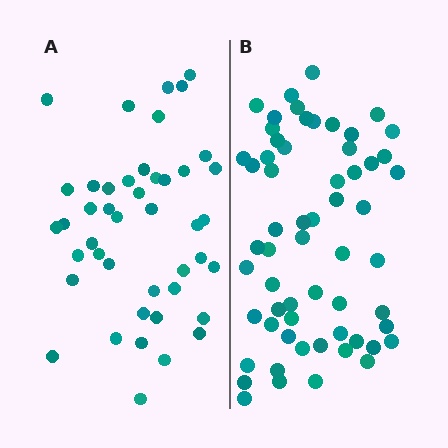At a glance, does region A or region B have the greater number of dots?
Region B (the right region) has more dots.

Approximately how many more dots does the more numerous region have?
Region B has approximately 15 more dots than region A.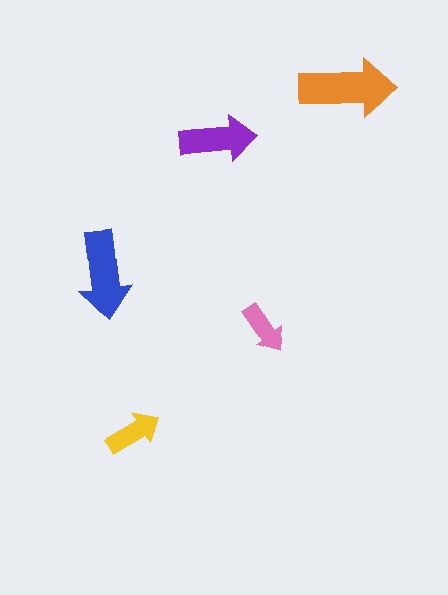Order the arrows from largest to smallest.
the orange one, the blue one, the purple one, the yellow one, the pink one.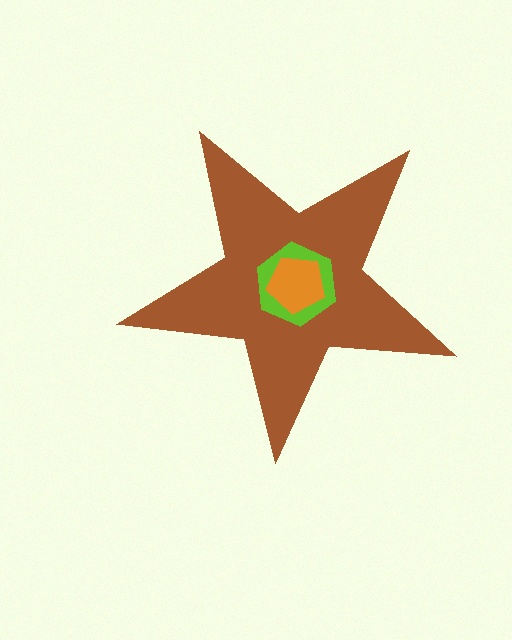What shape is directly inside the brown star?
The lime hexagon.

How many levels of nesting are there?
3.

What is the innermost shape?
The orange pentagon.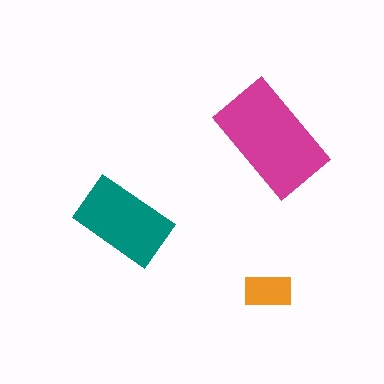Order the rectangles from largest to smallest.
the magenta one, the teal one, the orange one.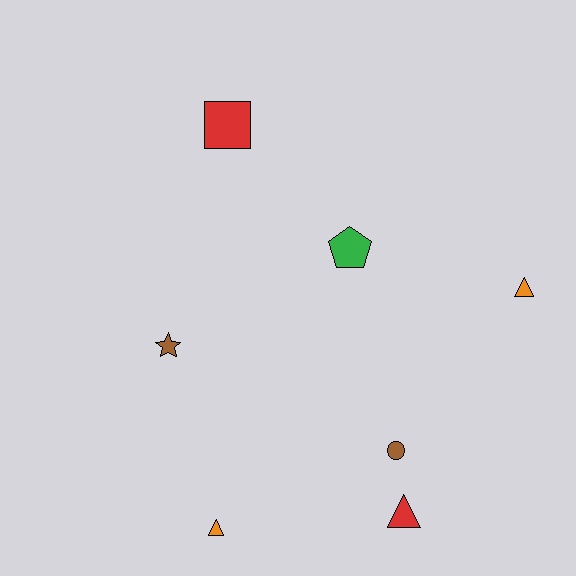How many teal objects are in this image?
There are no teal objects.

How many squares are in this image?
There is 1 square.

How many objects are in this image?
There are 7 objects.